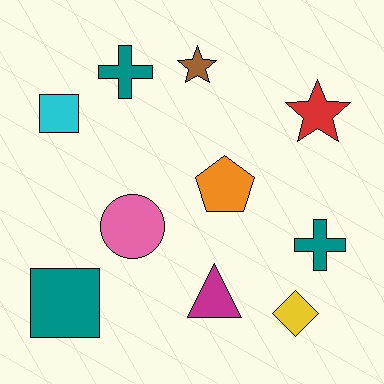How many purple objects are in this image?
There are no purple objects.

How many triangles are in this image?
There is 1 triangle.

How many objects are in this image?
There are 10 objects.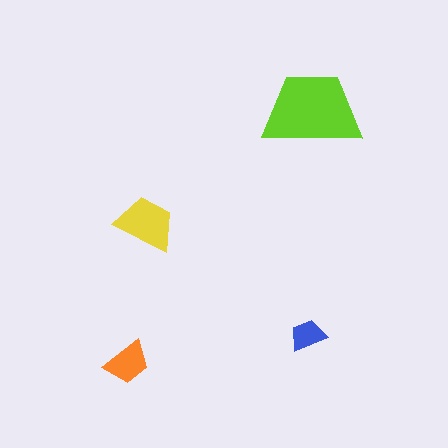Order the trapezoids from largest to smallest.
the lime one, the yellow one, the orange one, the blue one.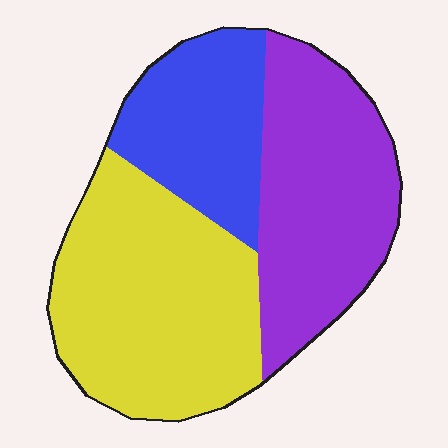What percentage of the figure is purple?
Purple takes up about one third (1/3) of the figure.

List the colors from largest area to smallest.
From largest to smallest: yellow, purple, blue.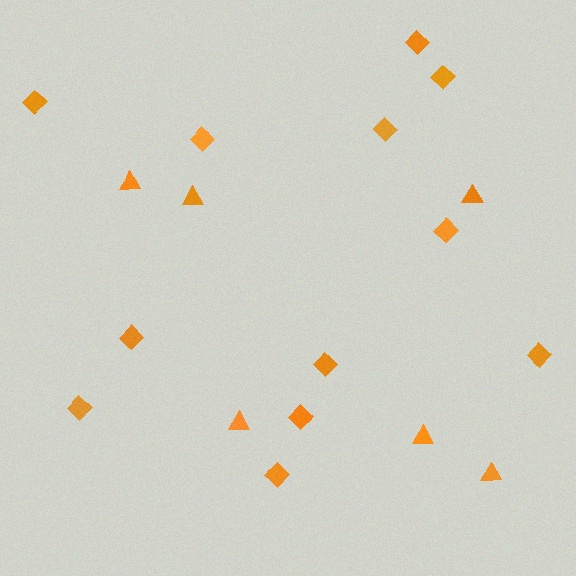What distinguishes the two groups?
There are 2 groups: one group of triangles (6) and one group of diamonds (12).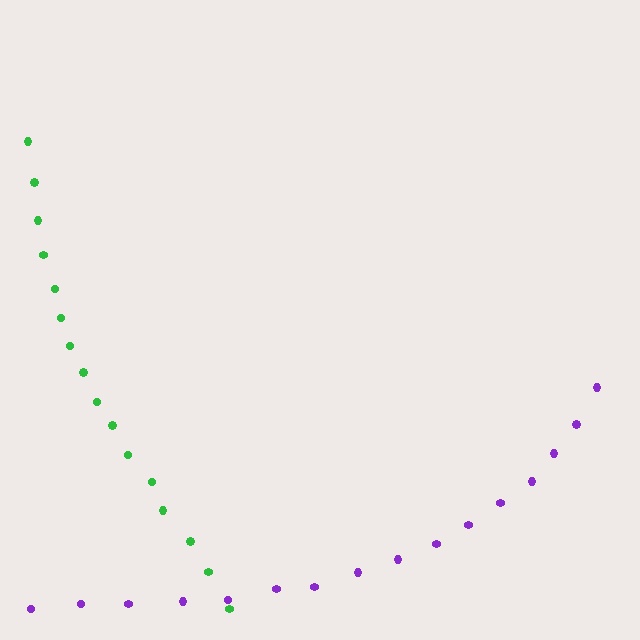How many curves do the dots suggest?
There are 2 distinct paths.